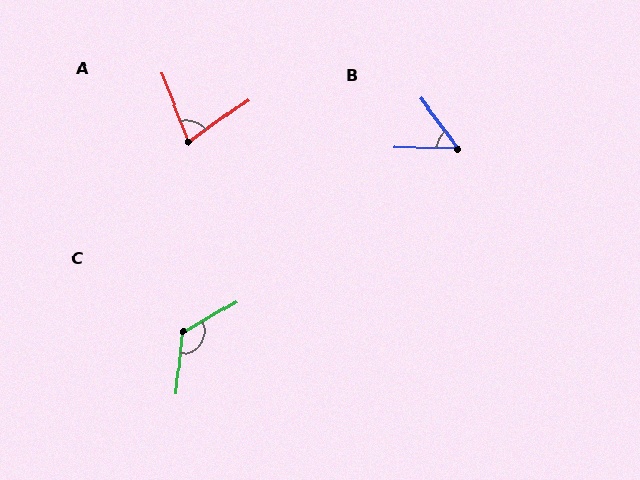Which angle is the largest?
C, at approximately 125 degrees.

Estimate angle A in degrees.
Approximately 75 degrees.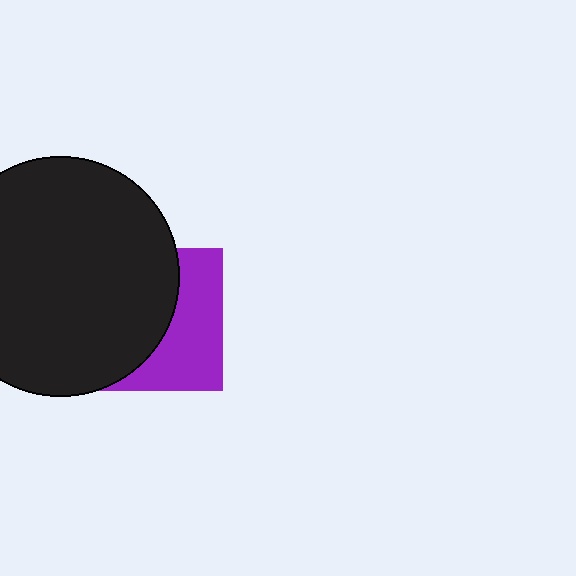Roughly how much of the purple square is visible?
A small part of it is visible (roughly 43%).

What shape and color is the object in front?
The object in front is a black circle.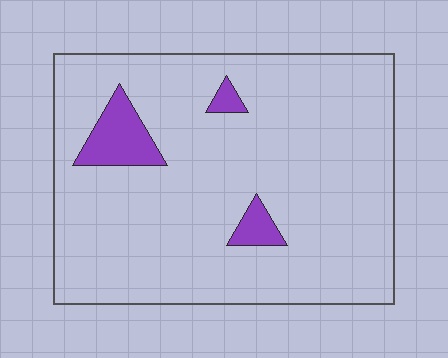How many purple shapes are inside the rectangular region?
3.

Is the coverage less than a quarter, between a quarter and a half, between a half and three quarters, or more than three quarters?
Less than a quarter.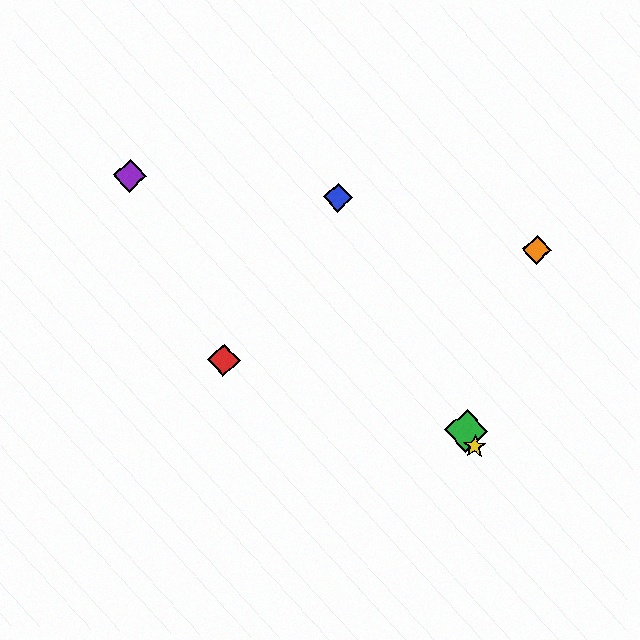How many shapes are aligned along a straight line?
3 shapes (the blue diamond, the green diamond, the yellow star) are aligned along a straight line.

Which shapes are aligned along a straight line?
The blue diamond, the green diamond, the yellow star are aligned along a straight line.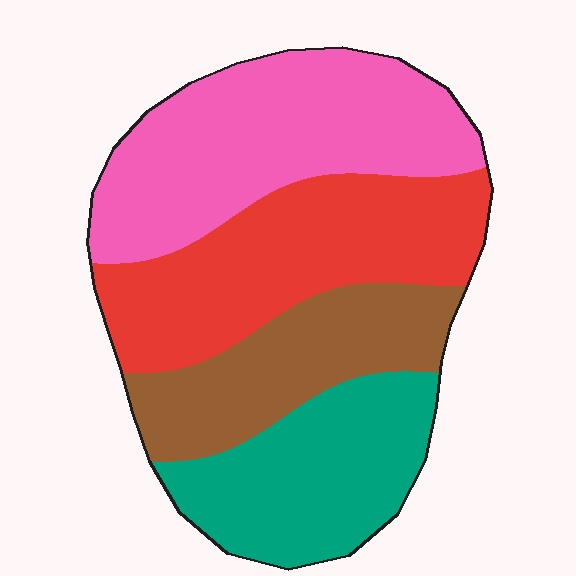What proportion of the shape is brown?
Brown takes up between a sixth and a third of the shape.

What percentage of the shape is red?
Red takes up between a sixth and a third of the shape.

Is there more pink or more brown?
Pink.